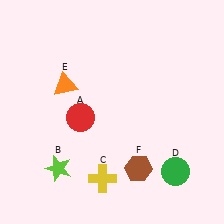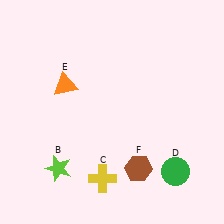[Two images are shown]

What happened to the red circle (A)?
The red circle (A) was removed in Image 2. It was in the bottom-left area of Image 1.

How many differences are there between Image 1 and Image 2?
There is 1 difference between the two images.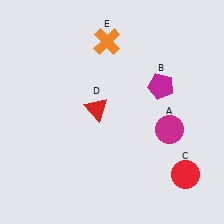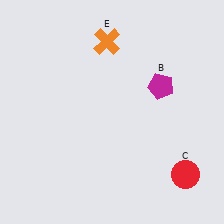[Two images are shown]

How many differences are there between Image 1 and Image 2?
There are 2 differences between the two images.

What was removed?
The magenta circle (A), the red triangle (D) were removed in Image 2.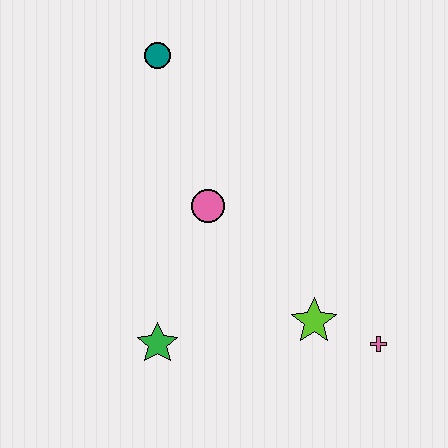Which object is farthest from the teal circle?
The pink cross is farthest from the teal circle.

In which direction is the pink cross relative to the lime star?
The pink cross is to the right of the lime star.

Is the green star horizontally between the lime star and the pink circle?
No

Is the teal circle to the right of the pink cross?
No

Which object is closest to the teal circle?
The pink circle is closest to the teal circle.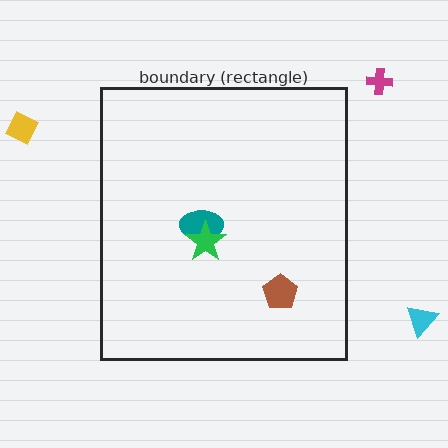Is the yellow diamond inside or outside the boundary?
Outside.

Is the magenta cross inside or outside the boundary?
Outside.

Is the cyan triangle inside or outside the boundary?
Outside.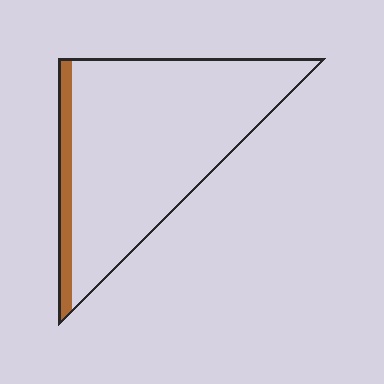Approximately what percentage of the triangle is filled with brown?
Approximately 10%.